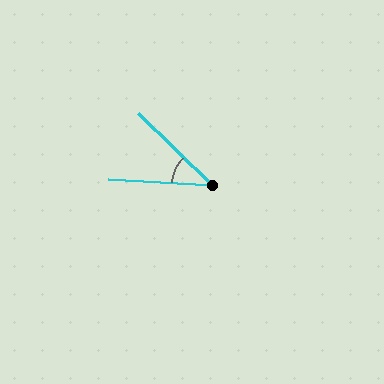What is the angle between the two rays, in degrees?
Approximately 41 degrees.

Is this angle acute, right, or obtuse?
It is acute.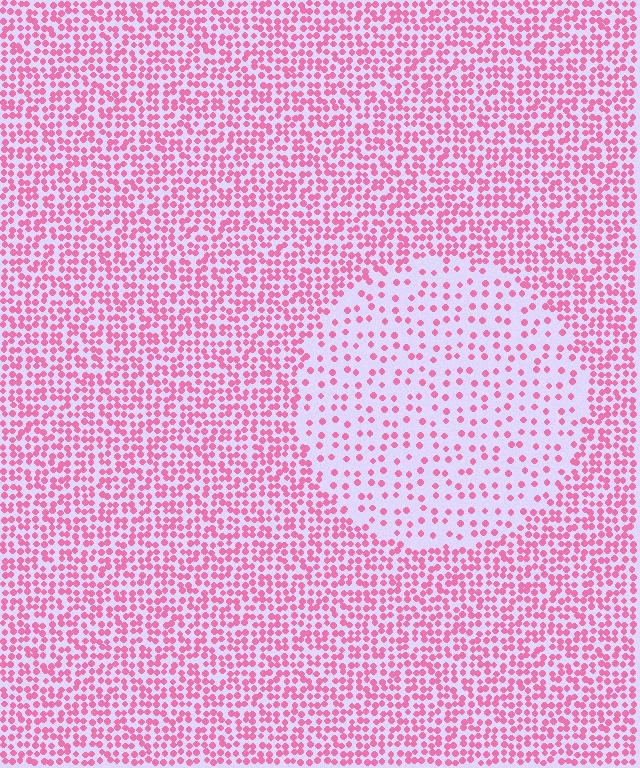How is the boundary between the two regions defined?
The boundary is defined by a change in element density (approximately 2.4x ratio). All elements are the same color, size, and shape.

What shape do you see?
I see a circle.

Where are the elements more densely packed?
The elements are more densely packed outside the circle boundary.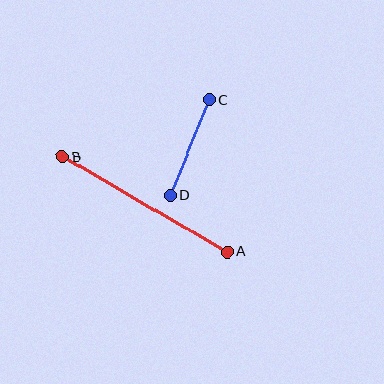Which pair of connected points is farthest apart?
Points A and B are farthest apart.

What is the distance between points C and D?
The distance is approximately 103 pixels.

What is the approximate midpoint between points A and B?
The midpoint is at approximately (145, 204) pixels.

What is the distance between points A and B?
The distance is approximately 190 pixels.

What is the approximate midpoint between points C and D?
The midpoint is at approximately (190, 148) pixels.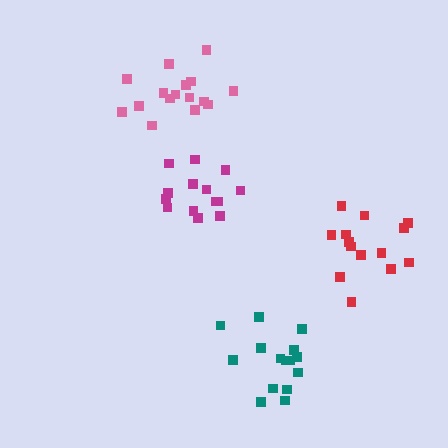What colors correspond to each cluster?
The clusters are colored: magenta, red, teal, pink.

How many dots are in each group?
Group 1: 14 dots, Group 2: 14 dots, Group 3: 15 dots, Group 4: 16 dots (59 total).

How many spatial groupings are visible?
There are 4 spatial groupings.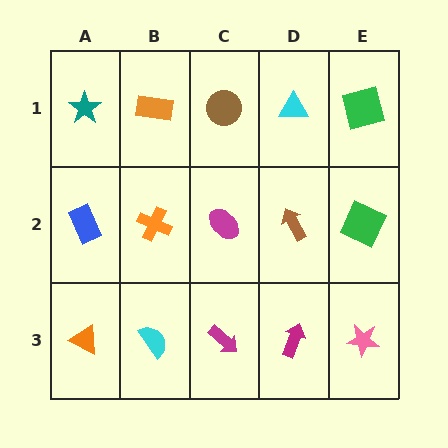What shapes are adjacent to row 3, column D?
A brown arrow (row 2, column D), a magenta arrow (row 3, column C), a pink star (row 3, column E).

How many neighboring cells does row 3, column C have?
3.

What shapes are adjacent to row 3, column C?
A magenta ellipse (row 2, column C), a cyan semicircle (row 3, column B), a magenta arrow (row 3, column D).